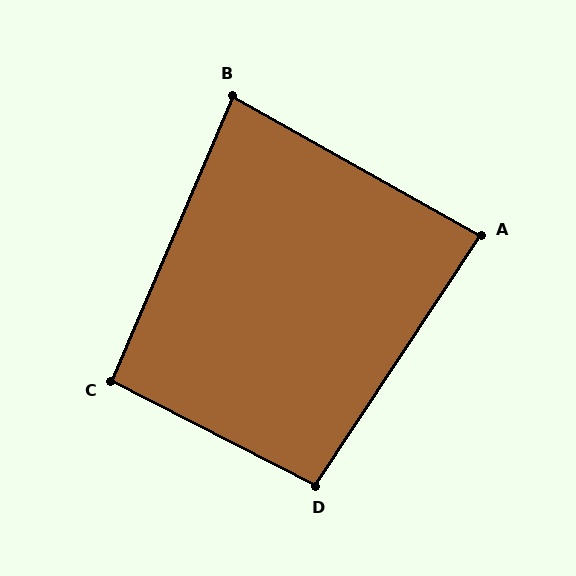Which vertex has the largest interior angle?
D, at approximately 96 degrees.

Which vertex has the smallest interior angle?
B, at approximately 84 degrees.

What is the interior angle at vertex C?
Approximately 94 degrees (approximately right).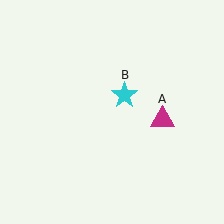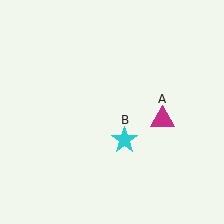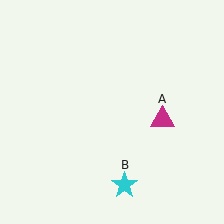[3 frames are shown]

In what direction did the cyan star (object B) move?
The cyan star (object B) moved down.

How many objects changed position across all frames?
1 object changed position: cyan star (object B).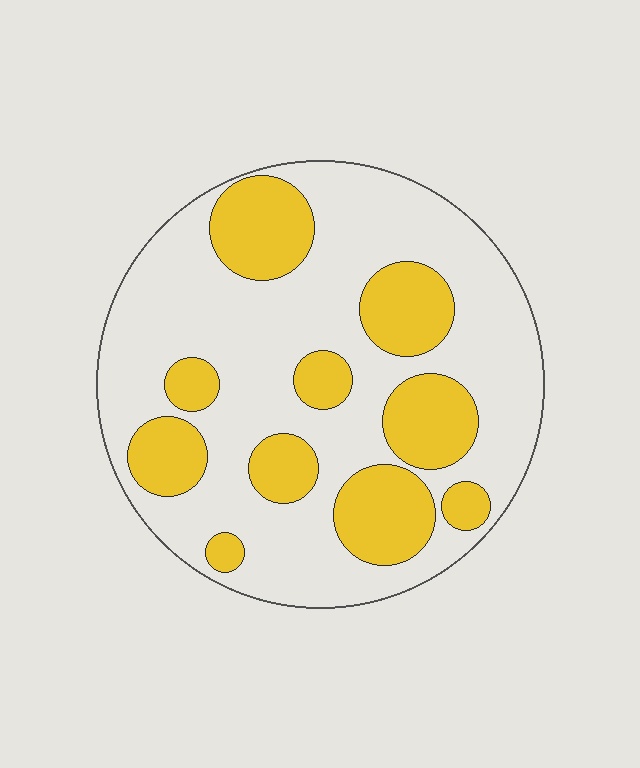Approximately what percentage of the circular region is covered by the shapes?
Approximately 30%.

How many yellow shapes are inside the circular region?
10.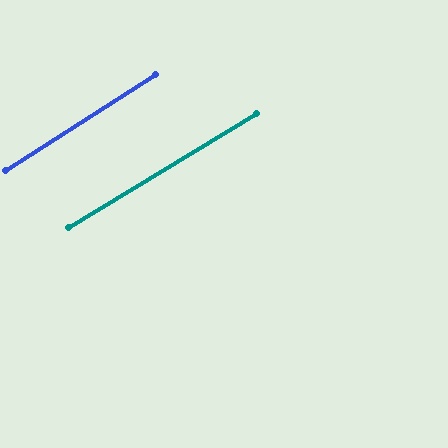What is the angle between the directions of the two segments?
Approximately 1 degree.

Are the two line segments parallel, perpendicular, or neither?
Parallel — their directions differ by only 1.4°.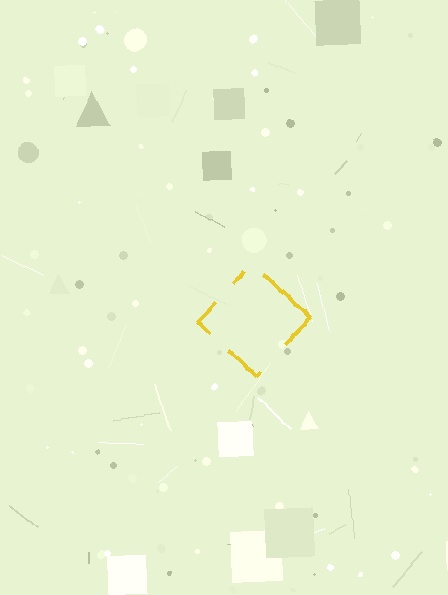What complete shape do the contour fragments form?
The contour fragments form a diamond.